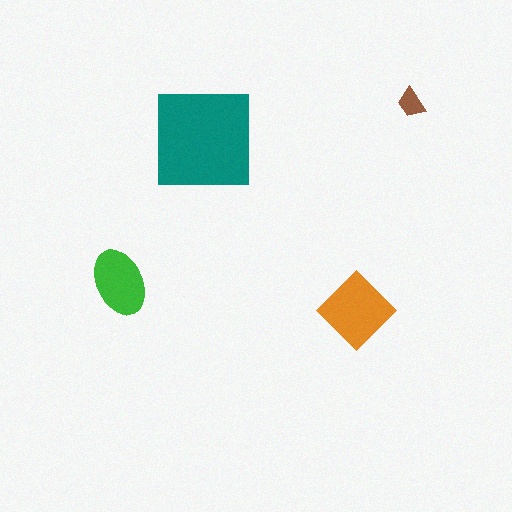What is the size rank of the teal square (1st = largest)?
1st.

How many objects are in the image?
There are 4 objects in the image.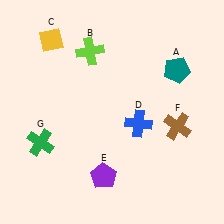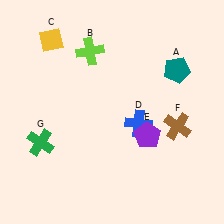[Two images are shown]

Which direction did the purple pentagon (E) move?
The purple pentagon (E) moved right.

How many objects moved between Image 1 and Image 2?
1 object moved between the two images.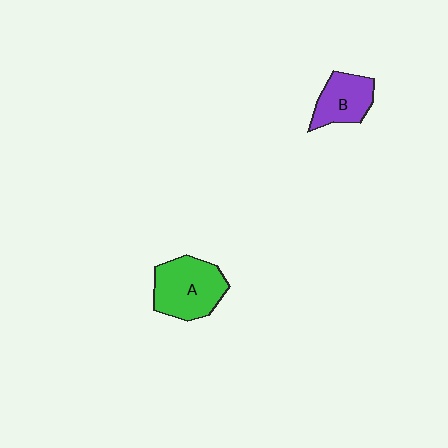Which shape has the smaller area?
Shape B (purple).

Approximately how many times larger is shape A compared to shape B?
Approximately 1.4 times.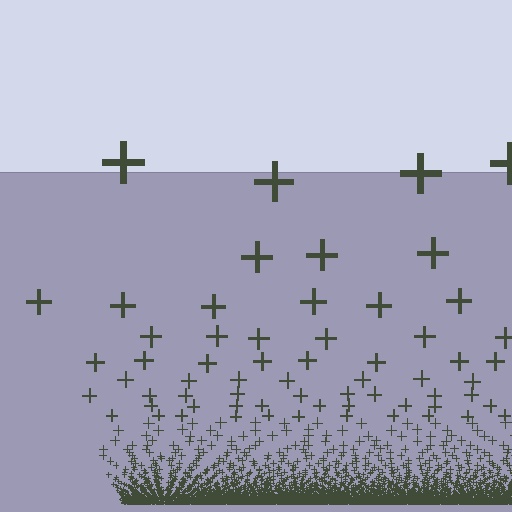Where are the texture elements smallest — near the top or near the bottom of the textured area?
Near the bottom.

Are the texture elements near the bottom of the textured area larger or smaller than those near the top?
Smaller. The gradient is inverted — elements near the bottom are smaller and denser.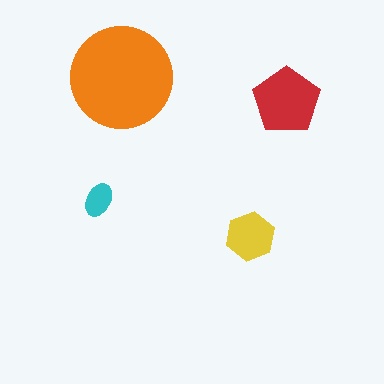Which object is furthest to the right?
The red pentagon is rightmost.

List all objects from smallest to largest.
The cyan ellipse, the yellow hexagon, the red pentagon, the orange circle.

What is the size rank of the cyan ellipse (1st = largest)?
4th.